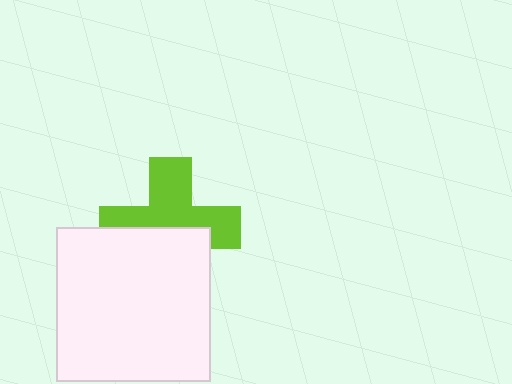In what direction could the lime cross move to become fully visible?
The lime cross could move up. That would shift it out from behind the white square entirely.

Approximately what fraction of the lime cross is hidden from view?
Roughly 44% of the lime cross is hidden behind the white square.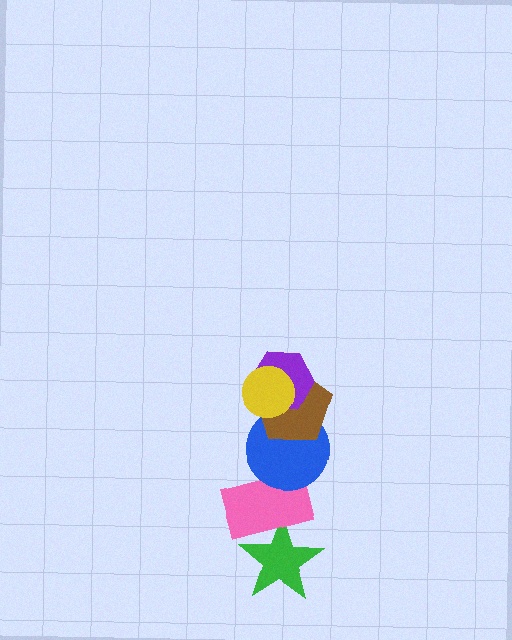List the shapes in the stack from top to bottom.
From top to bottom: the yellow circle, the purple hexagon, the brown pentagon, the blue circle, the pink rectangle, the green star.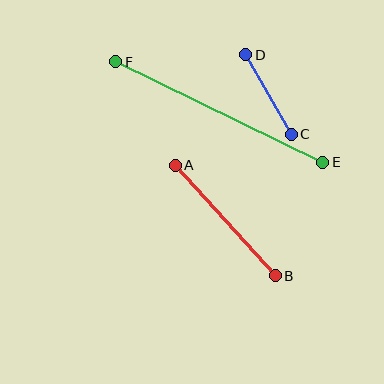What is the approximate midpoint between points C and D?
The midpoint is at approximately (268, 95) pixels.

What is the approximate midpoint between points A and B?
The midpoint is at approximately (225, 221) pixels.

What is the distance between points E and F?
The distance is approximately 230 pixels.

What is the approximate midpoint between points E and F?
The midpoint is at approximately (219, 112) pixels.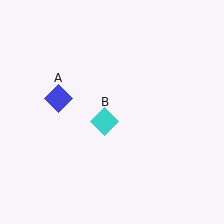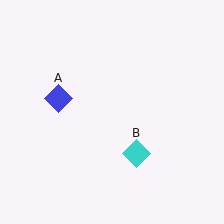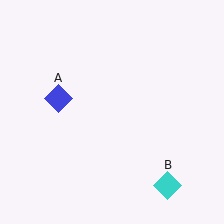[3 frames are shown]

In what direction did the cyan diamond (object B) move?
The cyan diamond (object B) moved down and to the right.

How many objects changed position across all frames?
1 object changed position: cyan diamond (object B).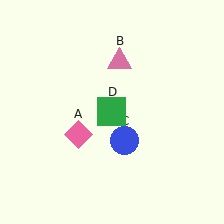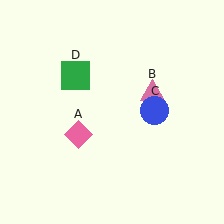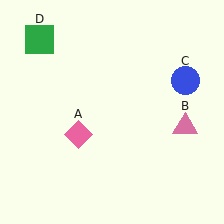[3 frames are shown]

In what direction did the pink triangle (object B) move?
The pink triangle (object B) moved down and to the right.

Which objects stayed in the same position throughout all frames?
Pink diamond (object A) remained stationary.